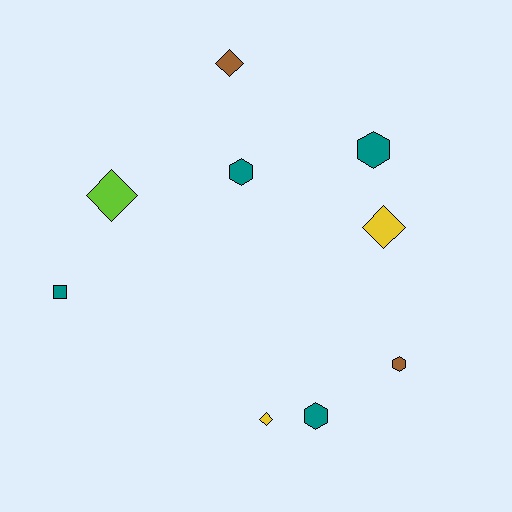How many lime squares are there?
There are no lime squares.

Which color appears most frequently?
Teal, with 4 objects.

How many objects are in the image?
There are 9 objects.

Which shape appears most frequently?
Hexagon, with 4 objects.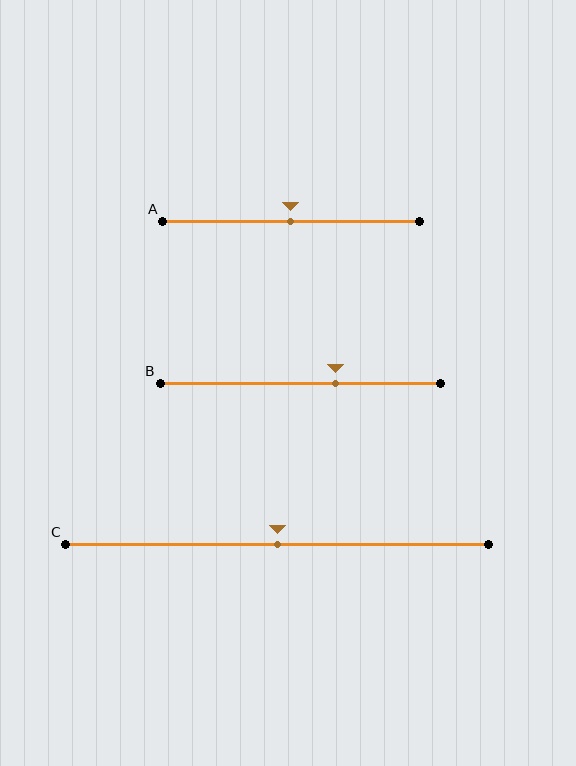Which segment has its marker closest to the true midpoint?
Segment A has its marker closest to the true midpoint.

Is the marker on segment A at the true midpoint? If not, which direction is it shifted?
Yes, the marker on segment A is at the true midpoint.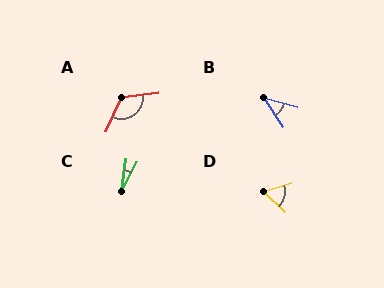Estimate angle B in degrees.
Approximately 40 degrees.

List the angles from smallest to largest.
C (20°), B (40°), D (60°), A (122°).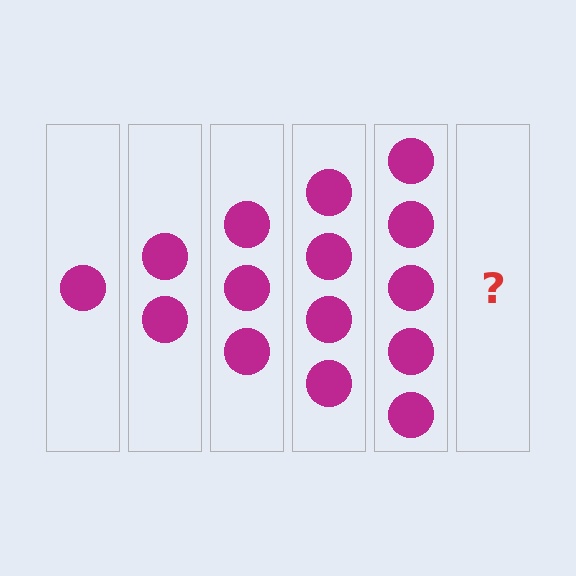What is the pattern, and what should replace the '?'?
The pattern is that each step adds one more circle. The '?' should be 6 circles.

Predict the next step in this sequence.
The next step is 6 circles.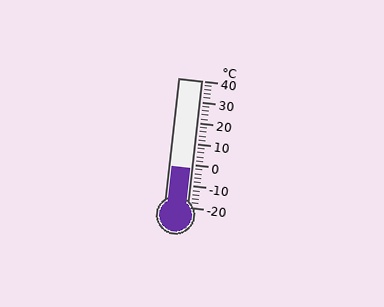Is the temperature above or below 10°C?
The temperature is below 10°C.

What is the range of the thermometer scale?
The thermometer scale ranges from -20°C to 40°C.